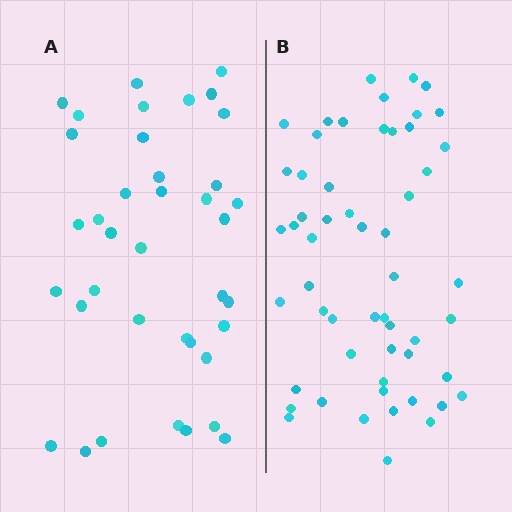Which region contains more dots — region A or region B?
Region B (the right region) has more dots.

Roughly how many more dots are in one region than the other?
Region B has approximately 15 more dots than region A.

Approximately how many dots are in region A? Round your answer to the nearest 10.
About 40 dots. (The exact count is 38, which rounds to 40.)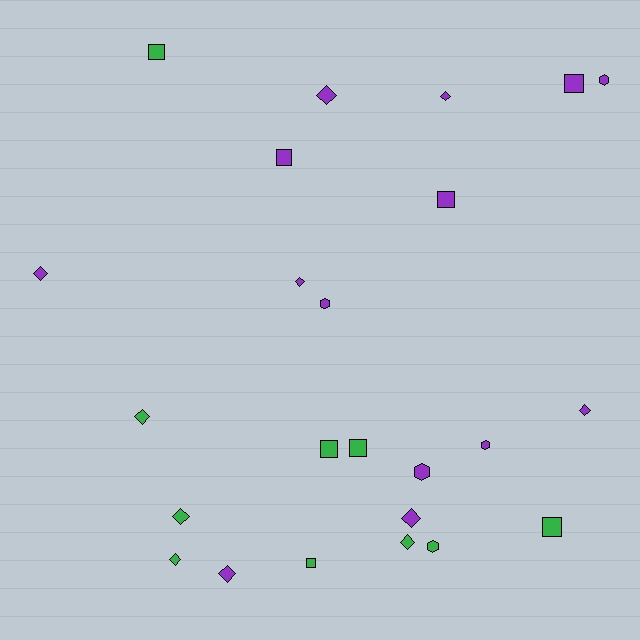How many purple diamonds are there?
There are 7 purple diamonds.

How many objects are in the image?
There are 24 objects.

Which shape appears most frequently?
Diamond, with 11 objects.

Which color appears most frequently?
Purple, with 14 objects.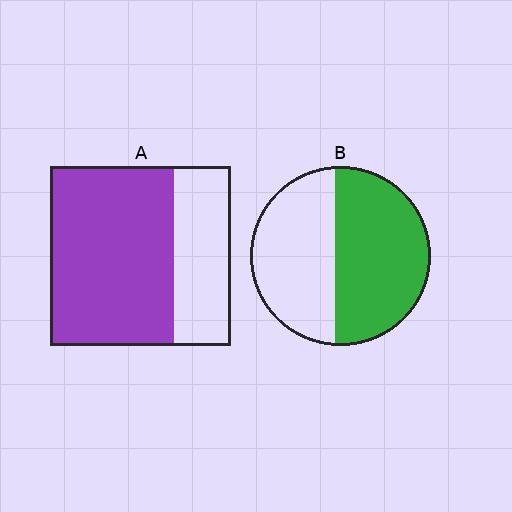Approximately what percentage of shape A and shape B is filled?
A is approximately 70% and B is approximately 55%.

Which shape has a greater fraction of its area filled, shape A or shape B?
Shape A.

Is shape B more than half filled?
Roughly half.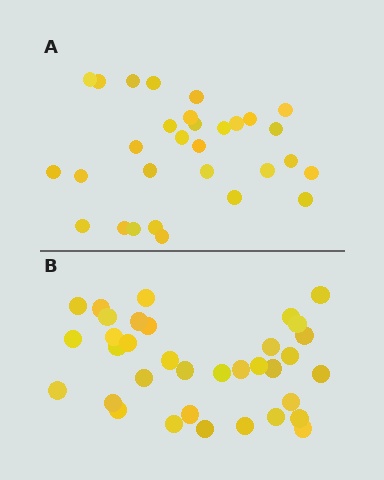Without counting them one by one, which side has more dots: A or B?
Region B (the bottom region) has more dots.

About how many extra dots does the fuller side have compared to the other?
Region B has about 5 more dots than region A.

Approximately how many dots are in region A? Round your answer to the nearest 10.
About 30 dots.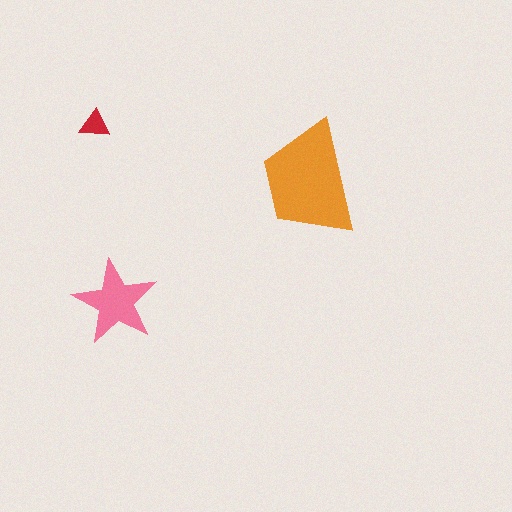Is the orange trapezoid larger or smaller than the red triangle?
Larger.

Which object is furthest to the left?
The red triangle is leftmost.